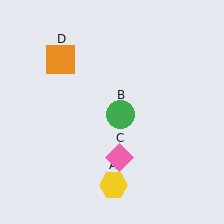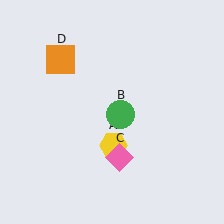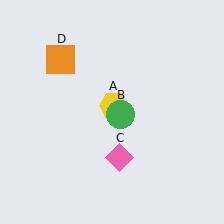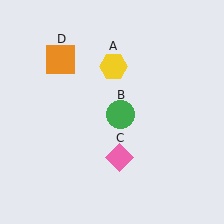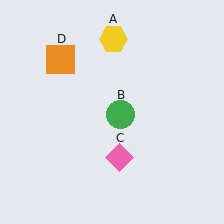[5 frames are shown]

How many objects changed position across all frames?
1 object changed position: yellow hexagon (object A).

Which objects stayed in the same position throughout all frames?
Green circle (object B) and pink diamond (object C) and orange square (object D) remained stationary.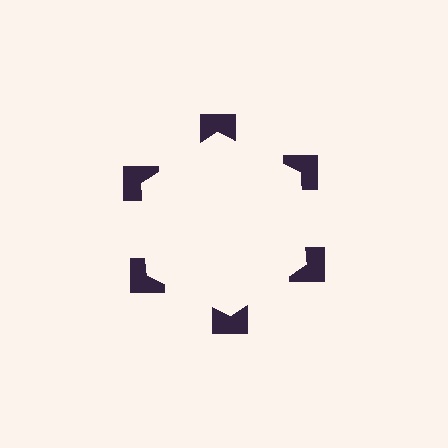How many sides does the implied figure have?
6 sides.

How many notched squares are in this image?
There are 6 — one at each vertex of the illusory hexagon.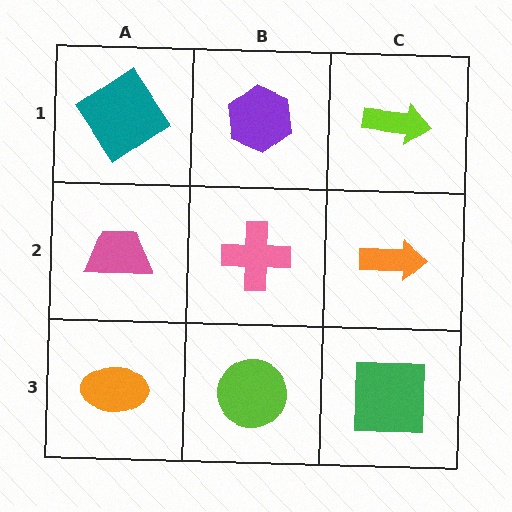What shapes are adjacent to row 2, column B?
A purple hexagon (row 1, column B), a lime circle (row 3, column B), a pink trapezoid (row 2, column A), an orange arrow (row 2, column C).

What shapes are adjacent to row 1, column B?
A pink cross (row 2, column B), a teal diamond (row 1, column A), a lime arrow (row 1, column C).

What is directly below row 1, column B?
A pink cross.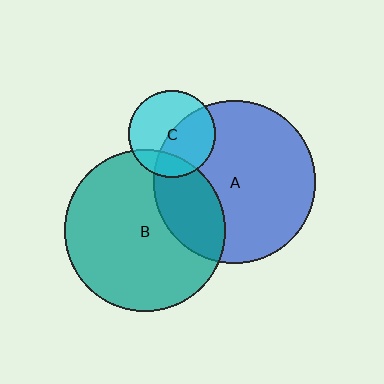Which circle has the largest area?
Circle A (blue).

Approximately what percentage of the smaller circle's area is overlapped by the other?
Approximately 25%.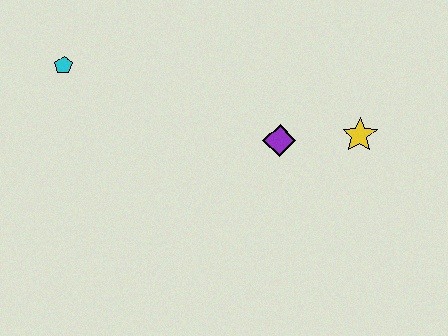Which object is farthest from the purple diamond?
The cyan pentagon is farthest from the purple diamond.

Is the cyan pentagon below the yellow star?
No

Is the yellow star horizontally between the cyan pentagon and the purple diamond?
No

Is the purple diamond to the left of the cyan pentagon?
No